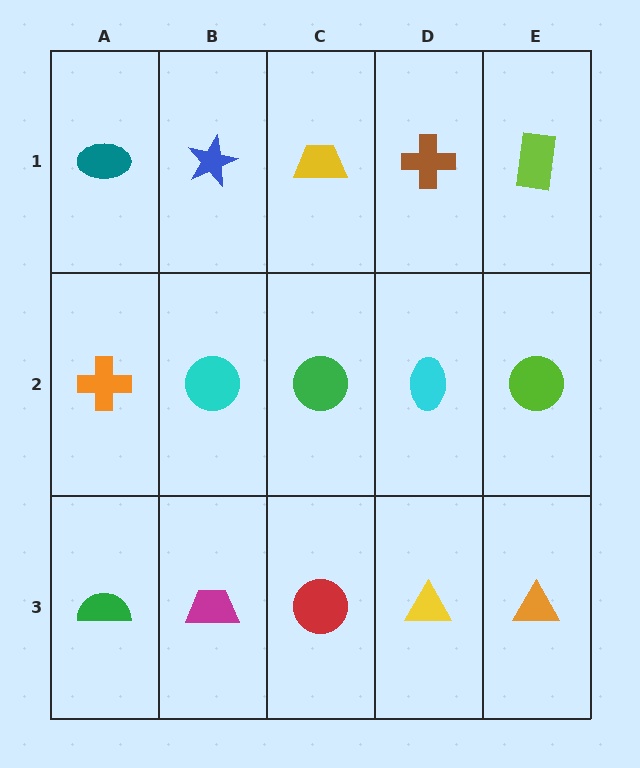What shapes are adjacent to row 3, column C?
A green circle (row 2, column C), a magenta trapezoid (row 3, column B), a yellow triangle (row 3, column D).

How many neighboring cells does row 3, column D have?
3.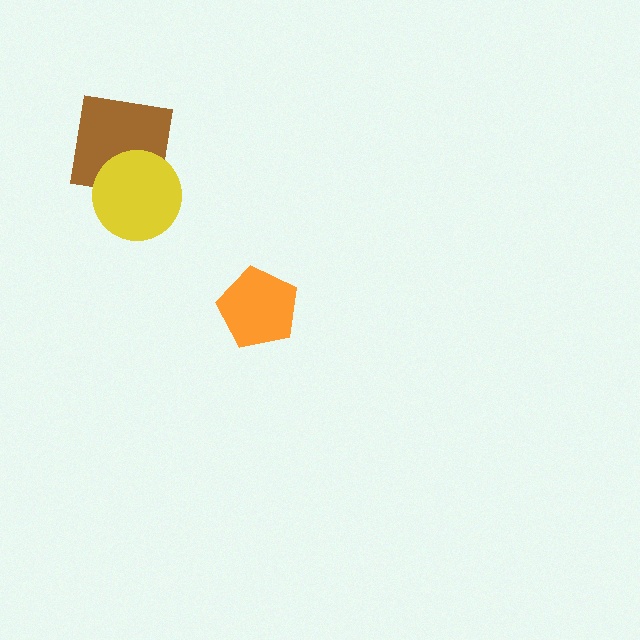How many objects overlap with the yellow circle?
1 object overlaps with the yellow circle.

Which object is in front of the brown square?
The yellow circle is in front of the brown square.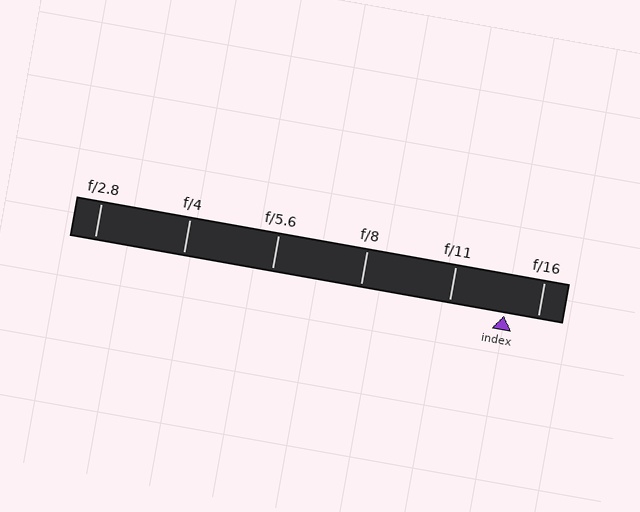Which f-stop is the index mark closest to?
The index mark is closest to f/16.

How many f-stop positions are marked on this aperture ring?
There are 6 f-stop positions marked.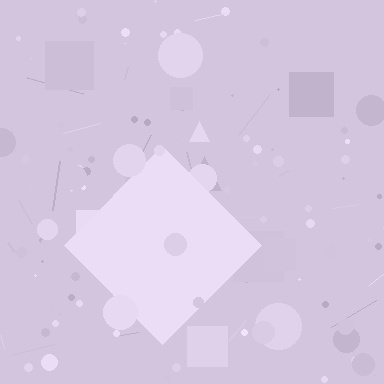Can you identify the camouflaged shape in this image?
The camouflaged shape is a diamond.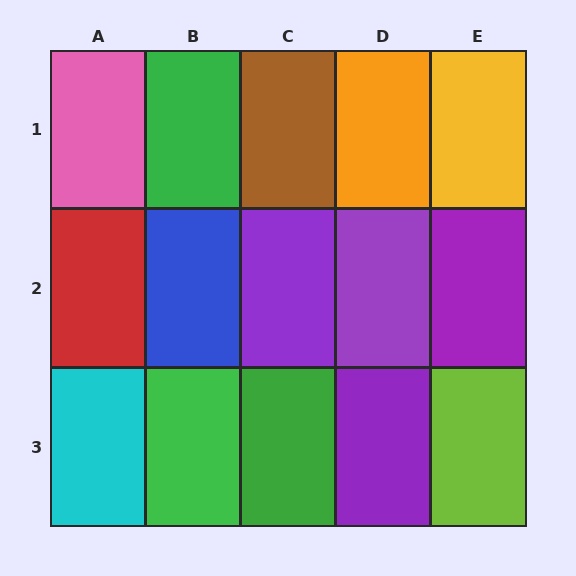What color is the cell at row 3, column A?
Cyan.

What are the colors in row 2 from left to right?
Red, blue, purple, purple, purple.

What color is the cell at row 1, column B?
Green.